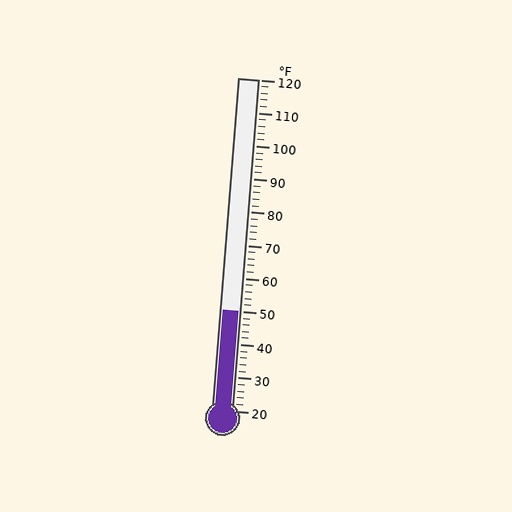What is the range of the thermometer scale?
The thermometer scale ranges from 20°F to 120°F.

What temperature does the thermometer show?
The thermometer shows approximately 50°F.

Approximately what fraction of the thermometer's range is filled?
The thermometer is filled to approximately 30% of its range.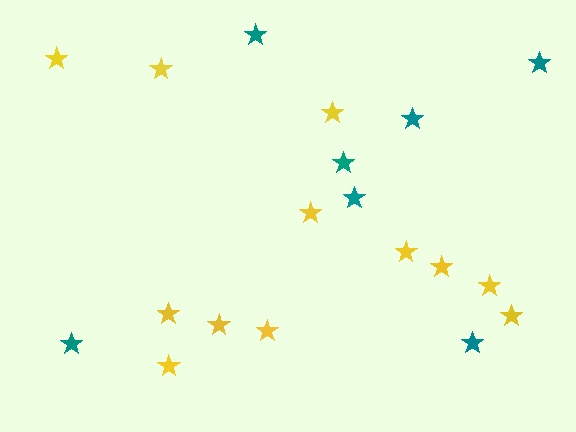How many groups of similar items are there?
There are 2 groups: one group of yellow stars (12) and one group of teal stars (7).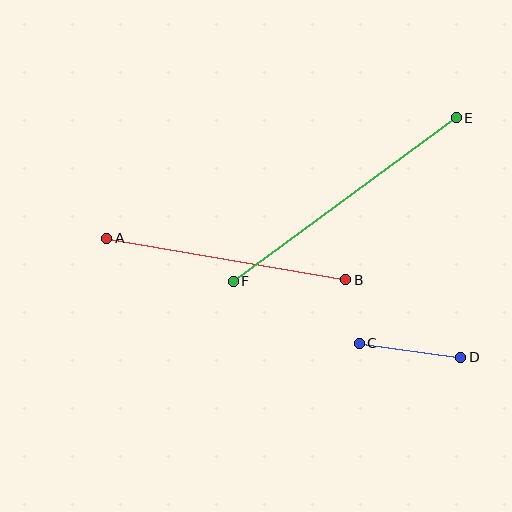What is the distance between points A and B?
The distance is approximately 243 pixels.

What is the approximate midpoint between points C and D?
The midpoint is at approximately (410, 350) pixels.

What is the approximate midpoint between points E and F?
The midpoint is at approximately (345, 200) pixels.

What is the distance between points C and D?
The distance is approximately 102 pixels.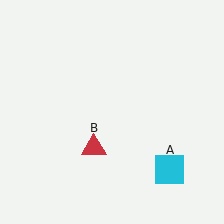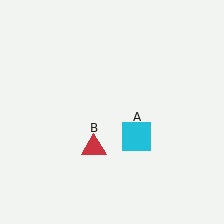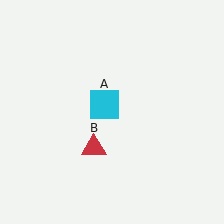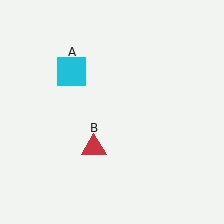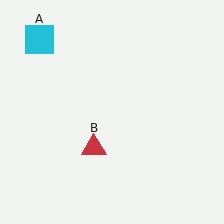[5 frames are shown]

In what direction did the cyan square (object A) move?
The cyan square (object A) moved up and to the left.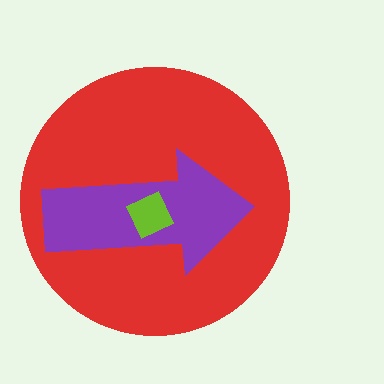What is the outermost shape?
The red circle.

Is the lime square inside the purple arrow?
Yes.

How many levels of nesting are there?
3.